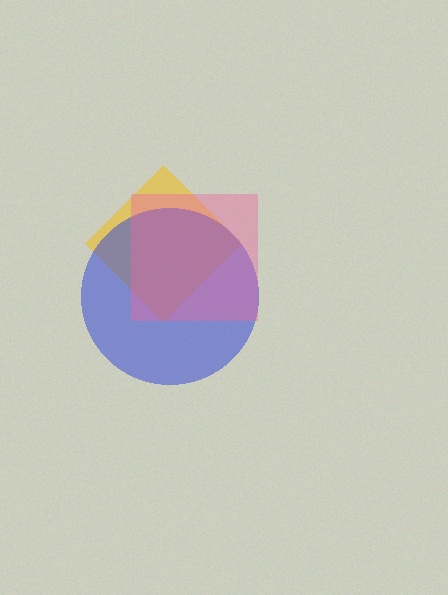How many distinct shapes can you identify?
There are 3 distinct shapes: a yellow diamond, a blue circle, a pink square.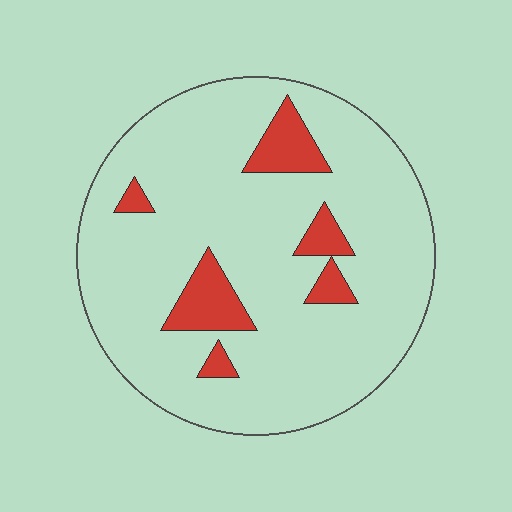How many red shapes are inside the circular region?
6.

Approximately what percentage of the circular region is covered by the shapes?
Approximately 15%.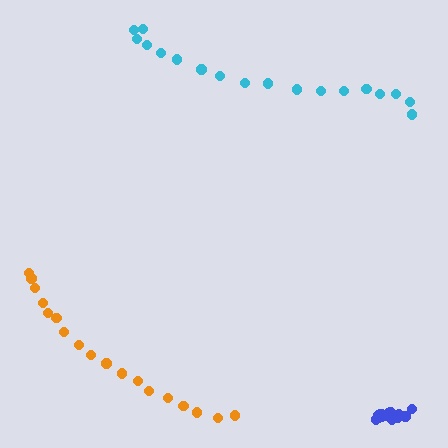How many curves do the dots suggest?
There are 3 distinct paths.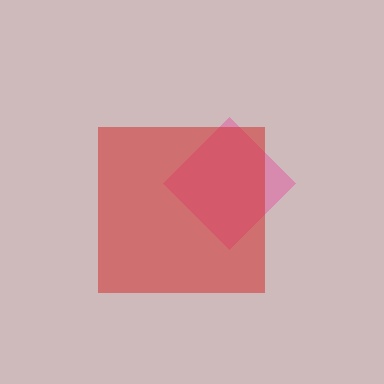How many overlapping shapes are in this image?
There are 2 overlapping shapes in the image.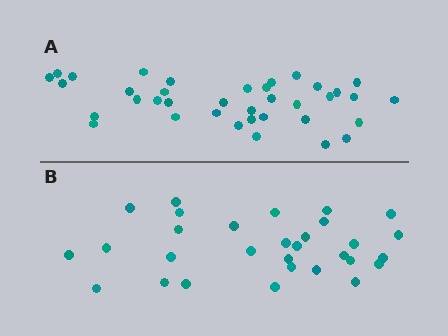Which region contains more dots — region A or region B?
Region A (the top region) has more dots.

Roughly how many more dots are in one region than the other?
Region A has roughly 8 or so more dots than region B.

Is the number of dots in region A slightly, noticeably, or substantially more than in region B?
Region A has only slightly more — the two regions are fairly close. The ratio is roughly 1.2 to 1.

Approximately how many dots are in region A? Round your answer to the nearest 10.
About 40 dots. (The exact count is 37, which rounds to 40.)